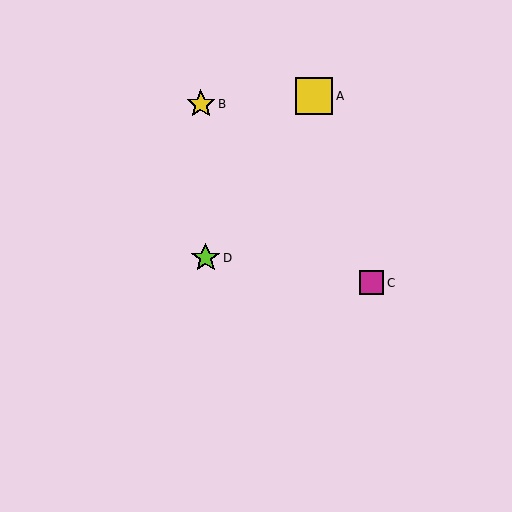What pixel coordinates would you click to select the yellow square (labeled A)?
Click at (314, 96) to select the yellow square A.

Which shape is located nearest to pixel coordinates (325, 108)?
The yellow square (labeled A) at (314, 96) is nearest to that location.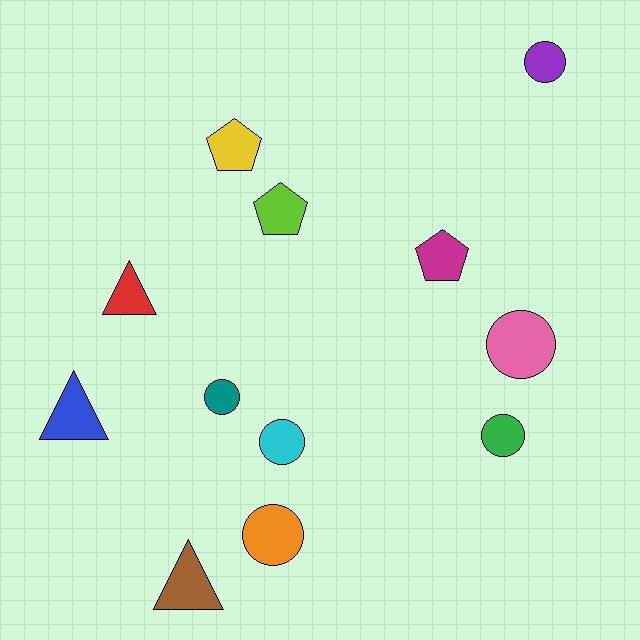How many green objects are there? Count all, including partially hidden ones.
There is 1 green object.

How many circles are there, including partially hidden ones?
There are 6 circles.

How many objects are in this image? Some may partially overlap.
There are 12 objects.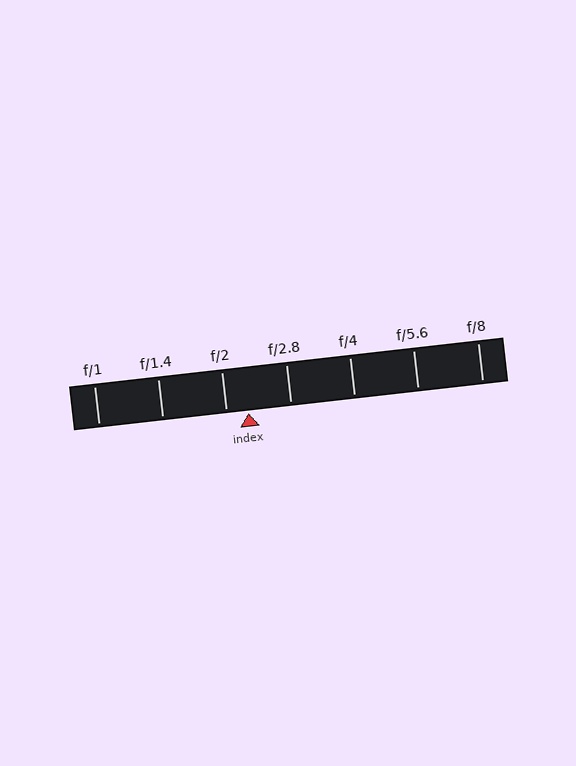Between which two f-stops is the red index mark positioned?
The index mark is between f/2 and f/2.8.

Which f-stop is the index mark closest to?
The index mark is closest to f/2.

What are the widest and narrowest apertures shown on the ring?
The widest aperture shown is f/1 and the narrowest is f/8.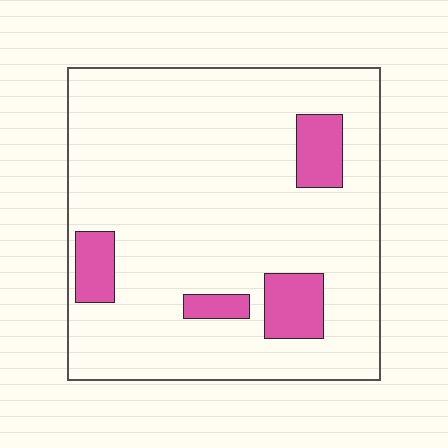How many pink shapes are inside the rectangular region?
4.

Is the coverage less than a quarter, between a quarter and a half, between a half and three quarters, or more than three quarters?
Less than a quarter.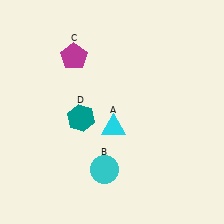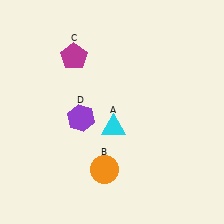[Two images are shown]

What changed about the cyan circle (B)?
In Image 1, B is cyan. In Image 2, it changed to orange.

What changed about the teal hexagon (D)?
In Image 1, D is teal. In Image 2, it changed to purple.